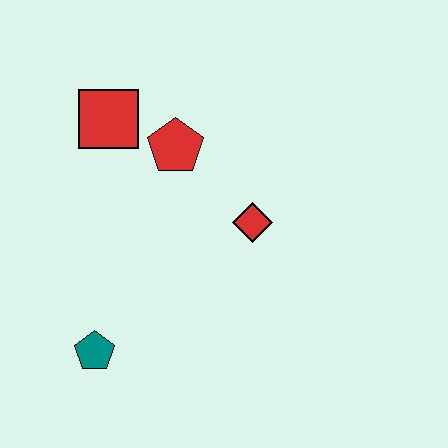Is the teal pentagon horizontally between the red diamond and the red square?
No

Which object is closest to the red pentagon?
The red square is closest to the red pentagon.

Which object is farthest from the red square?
The teal pentagon is farthest from the red square.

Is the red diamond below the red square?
Yes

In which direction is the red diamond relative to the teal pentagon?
The red diamond is to the right of the teal pentagon.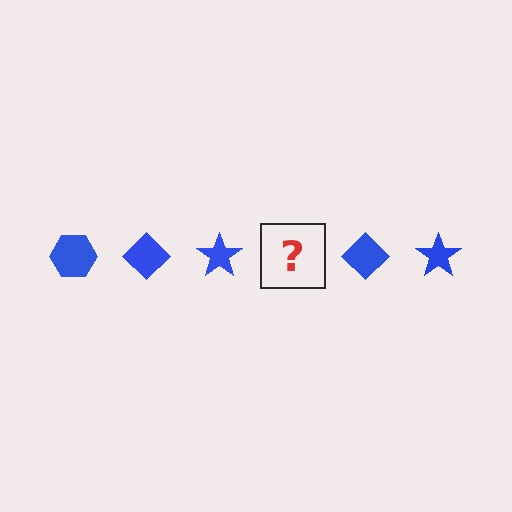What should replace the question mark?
The question mark should be replaced with a blue hexagon.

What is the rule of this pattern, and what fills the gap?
The rule is that the pattern cycles through hexagon, diamond, star shapes in blue. The gap should be filled with a blue hexagon.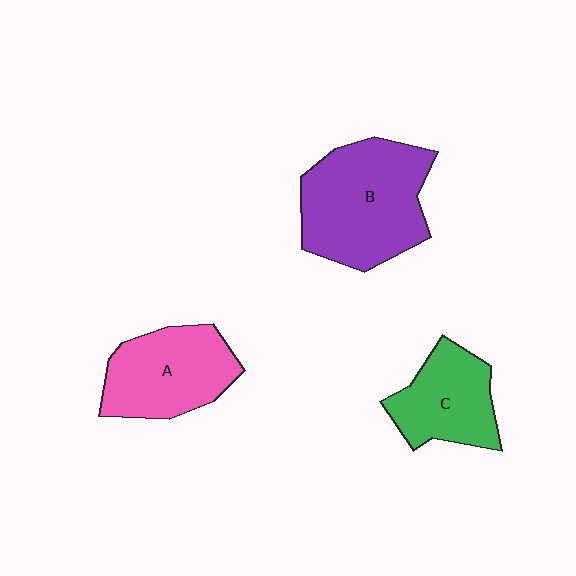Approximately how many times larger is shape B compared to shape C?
Approximately 1.6 times.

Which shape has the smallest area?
Shape C (green).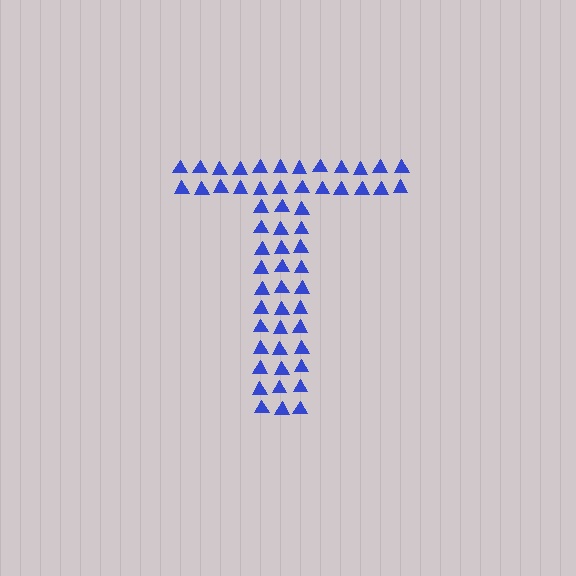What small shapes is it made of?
It is made of small triangles.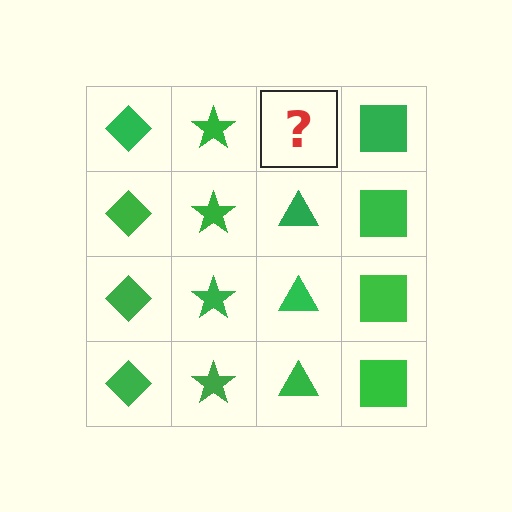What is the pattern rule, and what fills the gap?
The rule is that each column has a consistent shape. The gap should be filled with a green triangle.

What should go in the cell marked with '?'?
The missing cell should contain a green triangle.